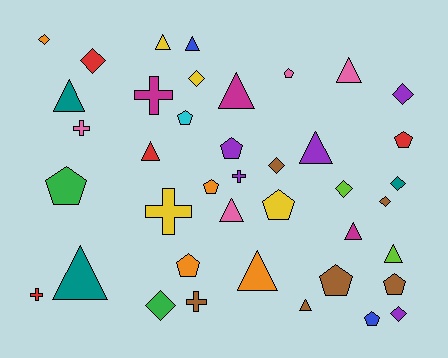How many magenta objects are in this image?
There are 3 magenta objects.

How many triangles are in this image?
There are 13 triangles.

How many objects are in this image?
There are 40 objects.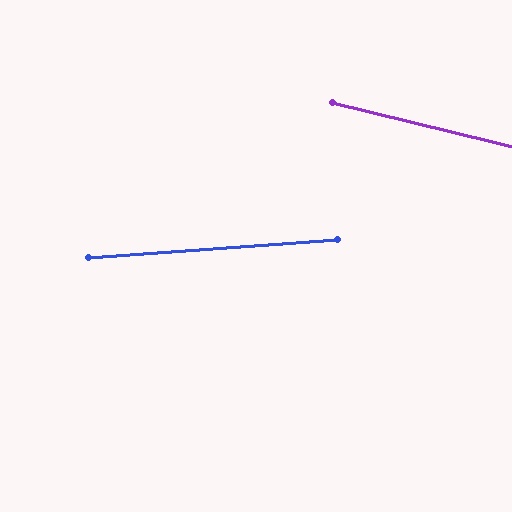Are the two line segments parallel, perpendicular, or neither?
Neither parallel nor perpendicular — they differ by about 18°.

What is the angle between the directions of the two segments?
Approximately 18 degrees.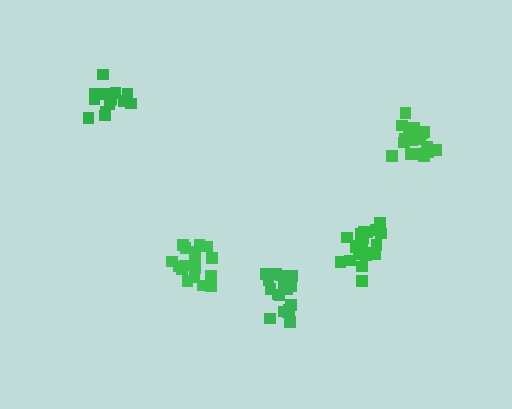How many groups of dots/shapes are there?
There are 5 groups.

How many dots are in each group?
Group 1: 19 dots, Group 2: 20 dots, Group 3: 20 dots, Group 4: 14 dots, Group 5: 20 dots (93 total).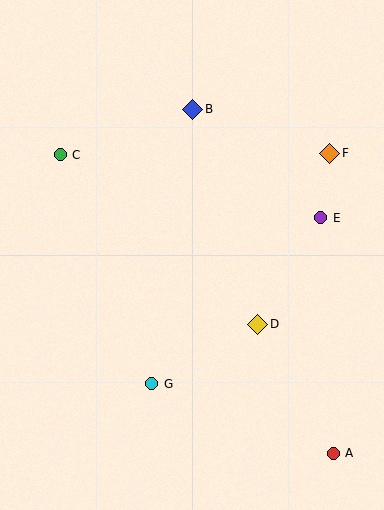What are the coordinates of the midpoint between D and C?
The midpoint between D and C is at (159, 240).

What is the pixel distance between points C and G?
The distance between C and G is 246 pixels.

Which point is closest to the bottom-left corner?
Point G is closest to the bottom-left corner.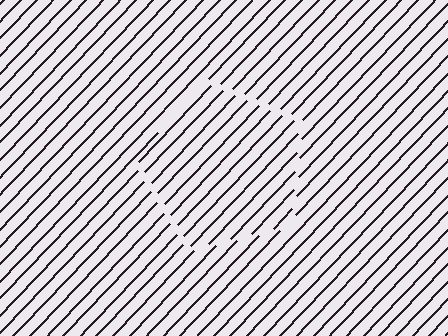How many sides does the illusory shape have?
5 sides — the line-ends trace a pentagon.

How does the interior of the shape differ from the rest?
The interior of the shape contains the same grating, shifted by half a period — the contour is defined by the phase discontinuity where line-ends from the inner and outer gratings abut.